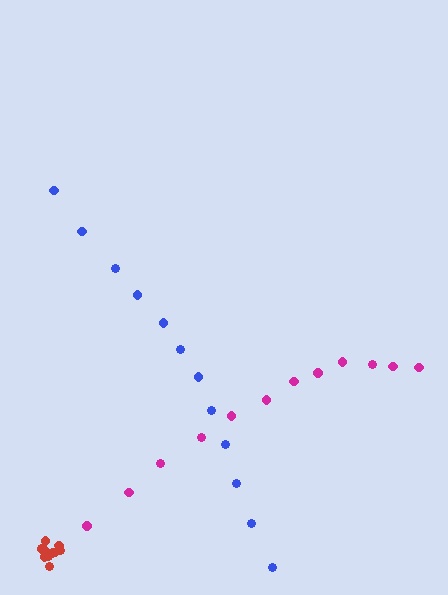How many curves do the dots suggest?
There are 3 distinct paths.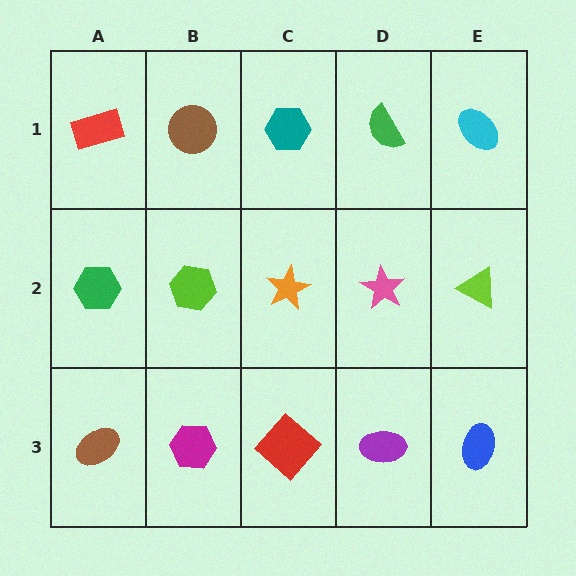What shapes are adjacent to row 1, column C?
An orange star (row 2, column C), a brown circle (row 1, column B), a green semicircle (row 1, column D).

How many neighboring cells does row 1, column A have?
2.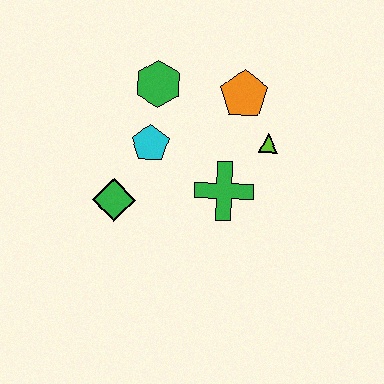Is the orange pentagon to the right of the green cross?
Yes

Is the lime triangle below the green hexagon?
Yes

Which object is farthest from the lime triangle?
The green diamond is farthest from the lime triangle.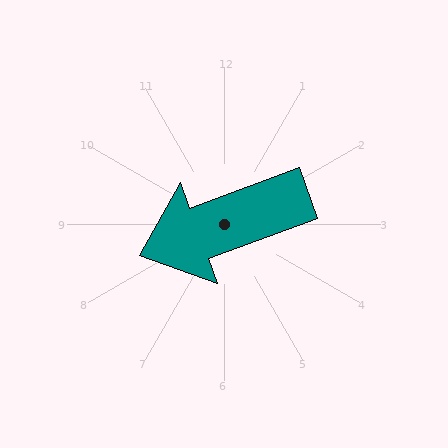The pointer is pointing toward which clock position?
Roughly 8 o'clock.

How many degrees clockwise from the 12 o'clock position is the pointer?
Approximately 250 degrees.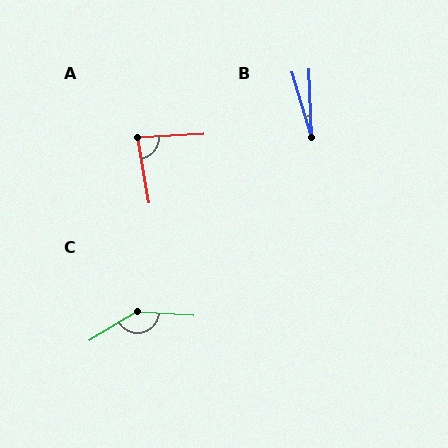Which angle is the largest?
C, at approximately 146 degrees.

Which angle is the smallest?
B, at approximately 15 degrees.